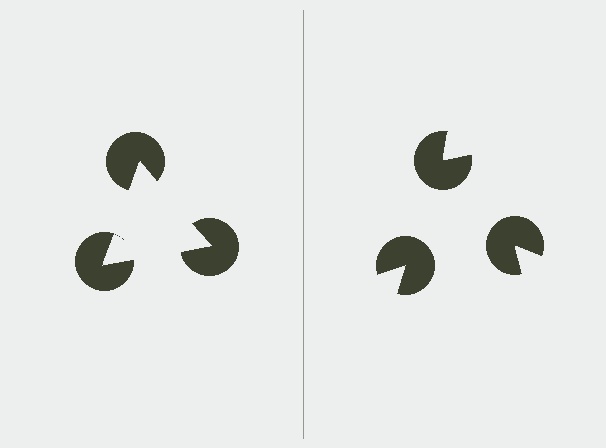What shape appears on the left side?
An illusory triangle.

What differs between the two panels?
The pac-man discs are positioned identically on both sides; only the wedge orientations differ. On the left they align to a triangle; on the right they are misaligned.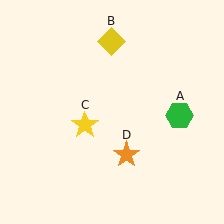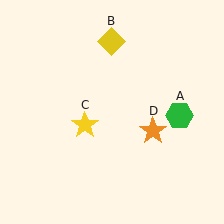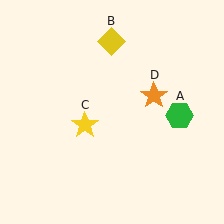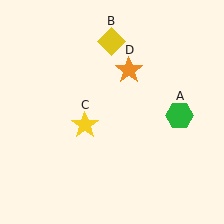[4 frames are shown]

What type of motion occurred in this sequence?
The orange star (object D) rotated counterclockwise around the center of the scene.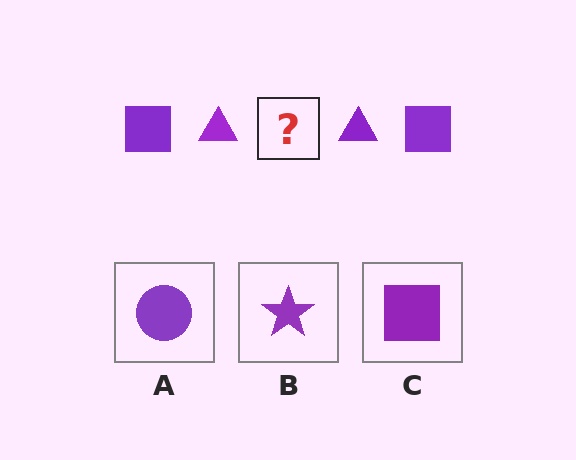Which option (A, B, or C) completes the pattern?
C.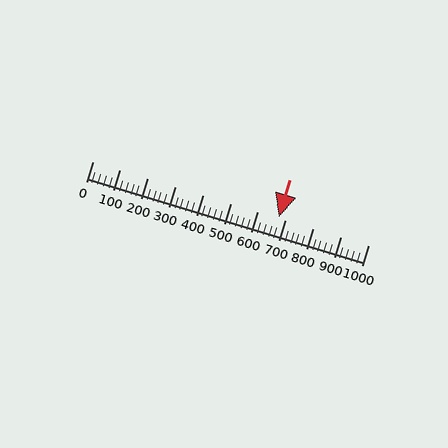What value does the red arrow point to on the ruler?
The red arrow points to approximately 675.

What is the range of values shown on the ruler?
The ruler shows values from 0 to 1000.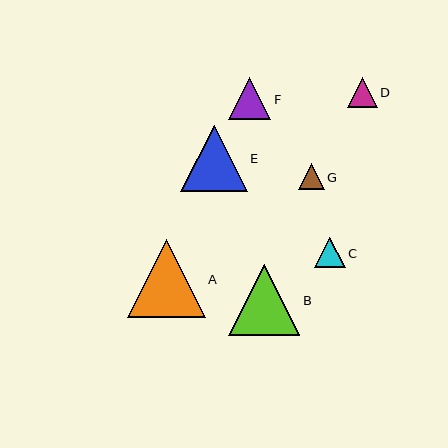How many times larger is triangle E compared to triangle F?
Triangle E is approximately 1.6 times the size of triangle F.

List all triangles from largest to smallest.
From largest to smallest: A, B, E, F, C, D, G.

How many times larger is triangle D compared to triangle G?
Triangle D is approximately 1.2 times the size of triangle G.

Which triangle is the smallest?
Triangle G is the smallest with a size of approximately 26 pixels.